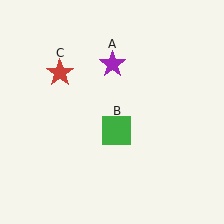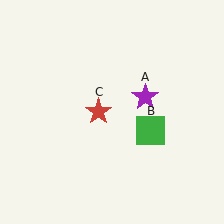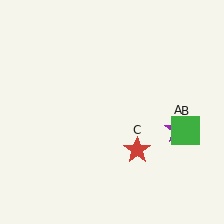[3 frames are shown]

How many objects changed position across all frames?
3 objects changed position: purple star (object A), green square (object B), red star (object C).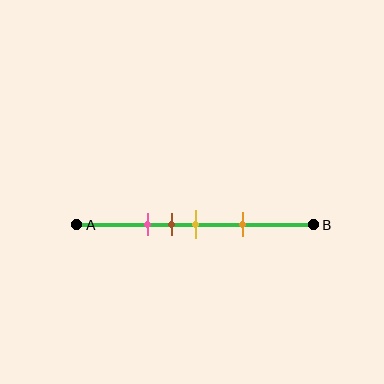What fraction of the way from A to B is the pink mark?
The pink mark is approximately 30% (0.3) of the way from A to B.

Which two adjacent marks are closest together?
The brown and yellow marks are the closest adjacent pair.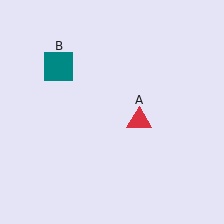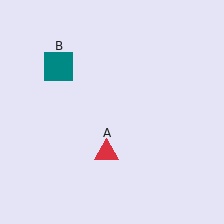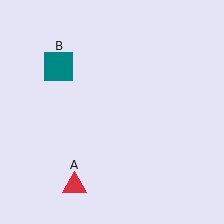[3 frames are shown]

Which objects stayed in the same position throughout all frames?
Teal square (object B) remained stationary.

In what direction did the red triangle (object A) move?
The red triangle (object A) moved down and to the left.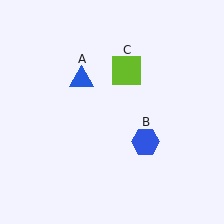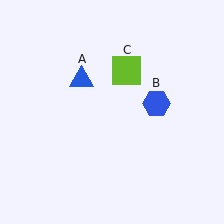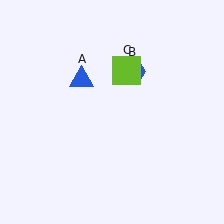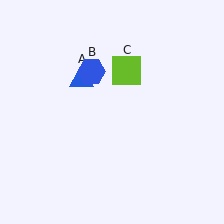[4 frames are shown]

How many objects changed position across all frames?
1 object changed position: blue hexagon (object B).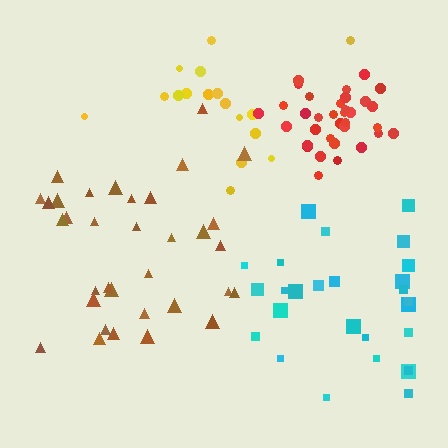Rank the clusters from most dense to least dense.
red, brown, cyan, yellow.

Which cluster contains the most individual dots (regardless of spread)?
Brown (34).